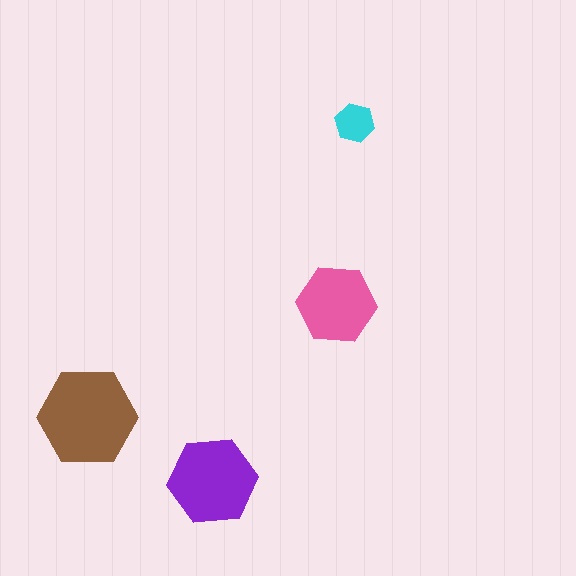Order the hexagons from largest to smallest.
the brown one, the purple one, the pink one, the cyan one.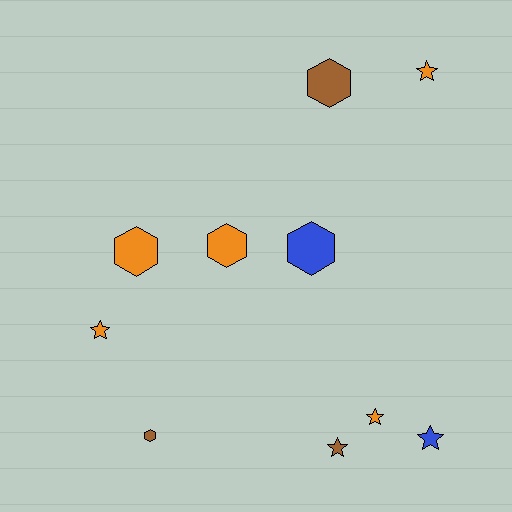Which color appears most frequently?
Orange, with 5 objects.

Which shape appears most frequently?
Star, with 5 objects.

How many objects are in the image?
There are 10 objects.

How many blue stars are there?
There is 1 blue star.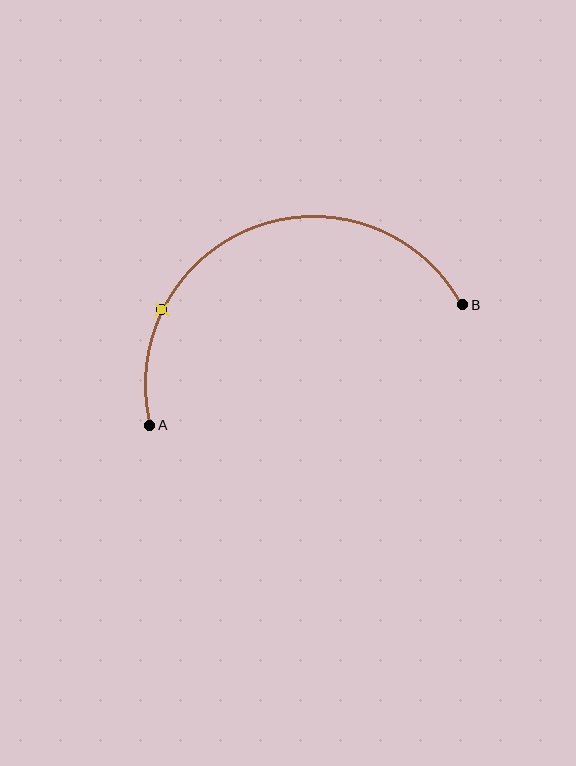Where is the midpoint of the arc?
The arc midpoint is the point on the curve farthest from the straight line joining A and B. It sits above that line.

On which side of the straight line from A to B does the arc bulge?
The arc bulges above the straight line connecting A and B.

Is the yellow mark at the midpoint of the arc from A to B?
No. The yellow mark lies on the arc but is closer to endpoint A. The arc midpoint would be at the point on the curve equidistant along the arc from both A and B.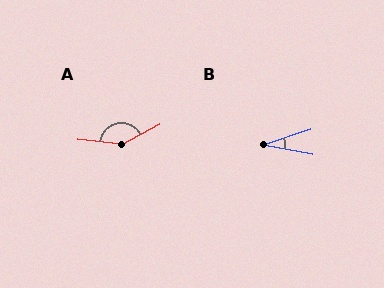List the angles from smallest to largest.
B (29°), A (147°).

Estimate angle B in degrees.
Approximately 29 degrees.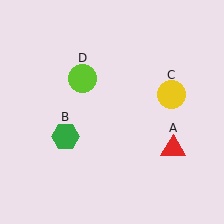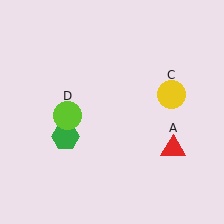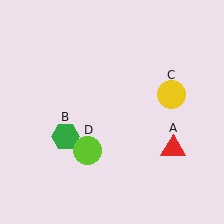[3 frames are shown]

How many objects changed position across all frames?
1 object changed position: lime circle (object D).